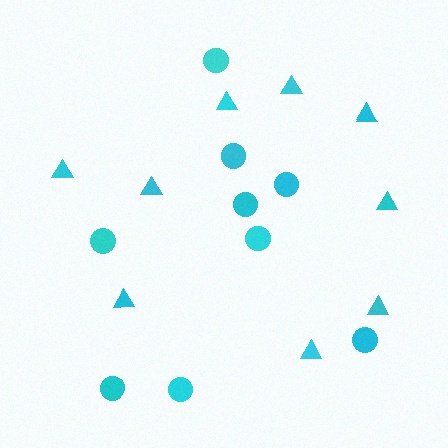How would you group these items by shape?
There are 2 groups: one group of circles (9) and one group of triangles (9).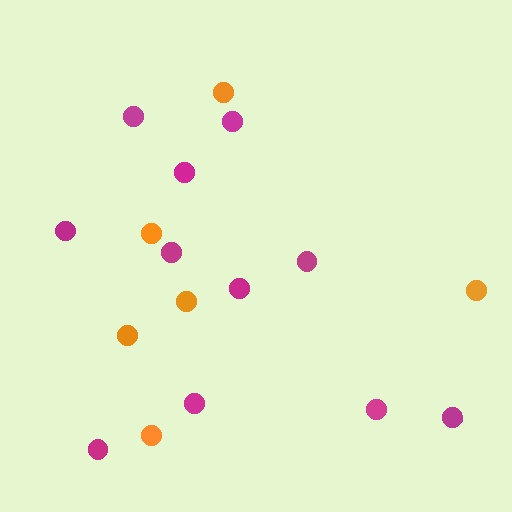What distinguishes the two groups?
There are 2 groups: one group of magenta circles (11) and one group of orange circles (6).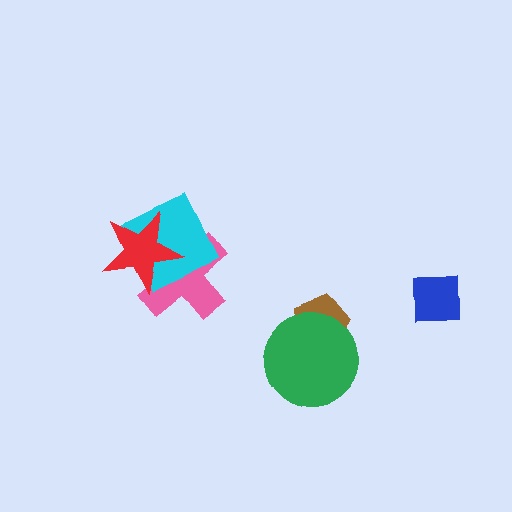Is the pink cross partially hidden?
Yes, it is partially covered by another shape.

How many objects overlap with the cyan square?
2 objects overlap with the cyan square.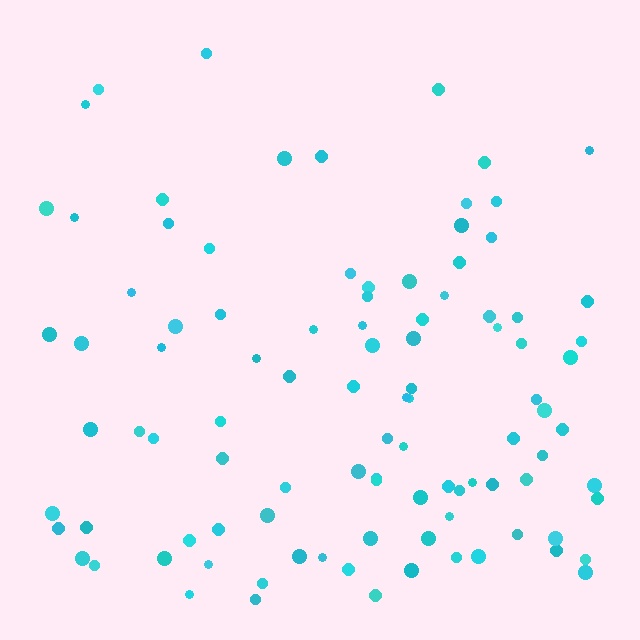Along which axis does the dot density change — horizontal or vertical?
Vertical.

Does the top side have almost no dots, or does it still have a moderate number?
Still a moderate number, just noticeably fewer than the bottom.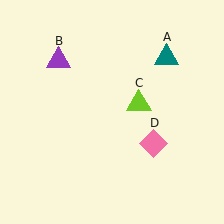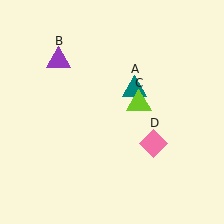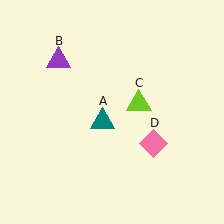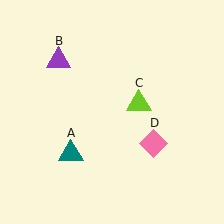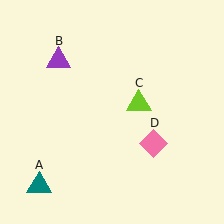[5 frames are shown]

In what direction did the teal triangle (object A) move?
The teal triangle (object A) moved down and to the left.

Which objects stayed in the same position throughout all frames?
Purple triangle (object B) and lime triangle (object C) and pink diamond (object D) remained stationary.